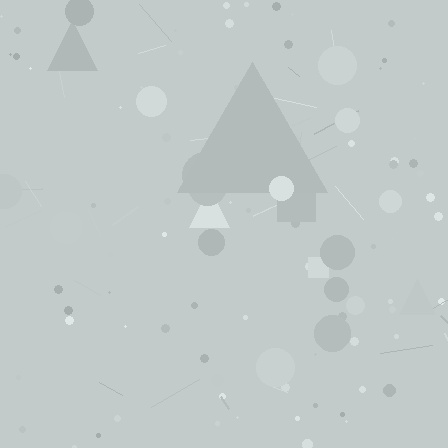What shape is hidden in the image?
A triangle is hidden in the image.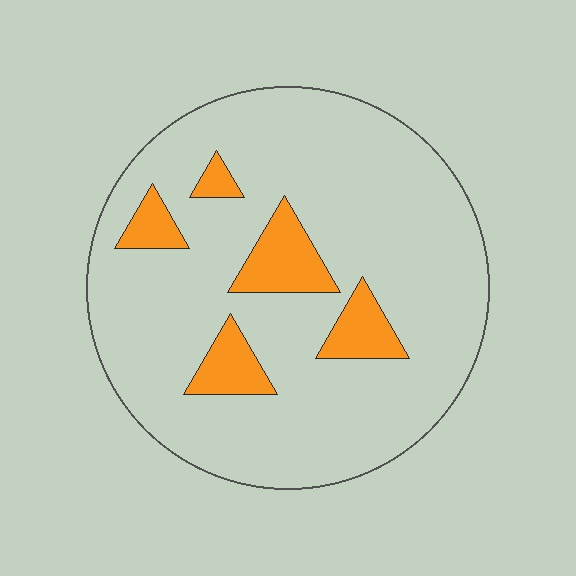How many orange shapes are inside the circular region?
5.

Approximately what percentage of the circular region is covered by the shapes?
Approximately 15%.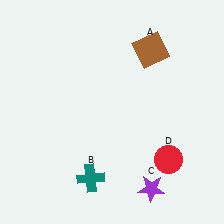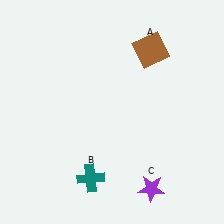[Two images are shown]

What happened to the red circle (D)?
The red circle (D) was removed in Image 2. It was in the bottom-right area of Image 1.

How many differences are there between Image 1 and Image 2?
There is 1 difference between the two images.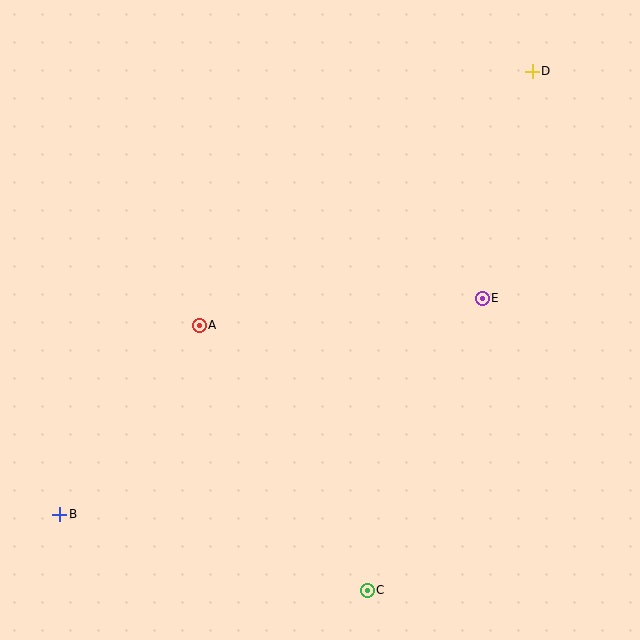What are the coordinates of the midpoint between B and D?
The midpoint between B and D is at (296, 293).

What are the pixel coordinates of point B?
Point B is at (60, 514).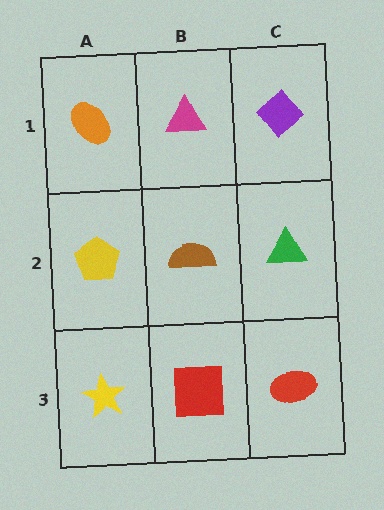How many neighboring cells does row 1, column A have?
2.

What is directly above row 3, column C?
A green triangle.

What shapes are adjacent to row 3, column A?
A yellow pentagon (row 2, column A), a red square (row 3, column B).